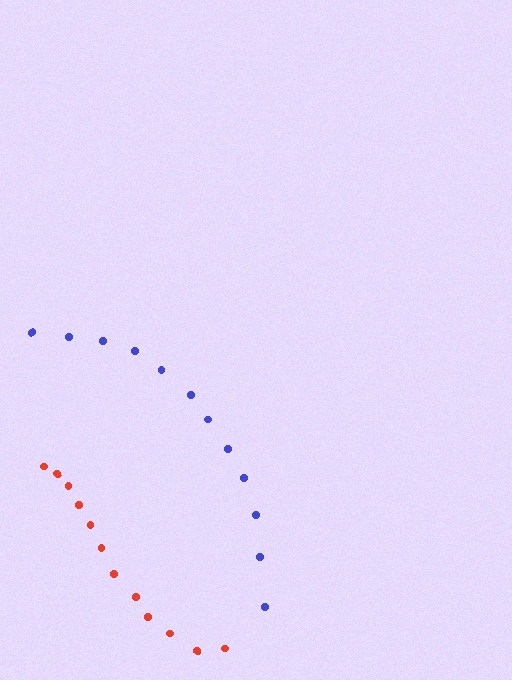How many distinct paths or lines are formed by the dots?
There are 2 distinct paths.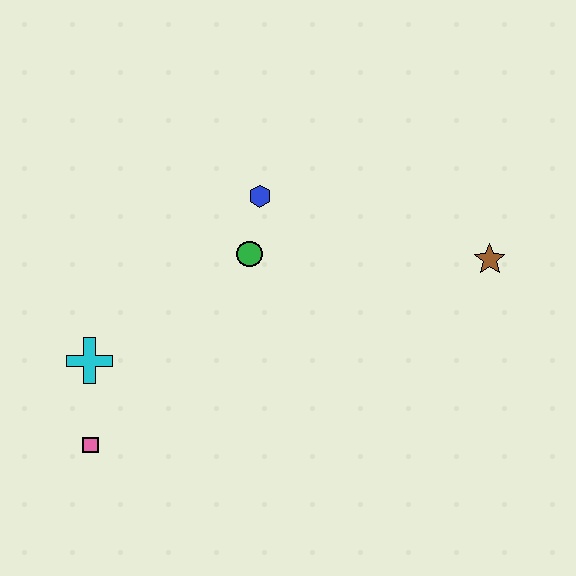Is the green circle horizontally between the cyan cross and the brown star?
Yes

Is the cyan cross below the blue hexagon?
Yes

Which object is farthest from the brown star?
The pink square is farthest from the brown star.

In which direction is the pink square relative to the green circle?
The pink square is below the green circle.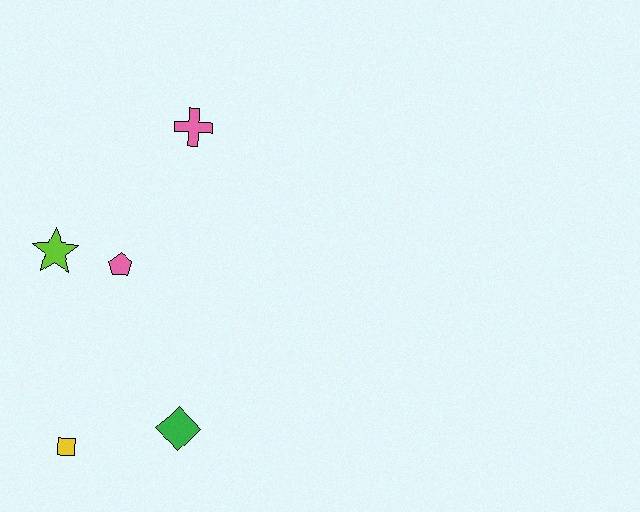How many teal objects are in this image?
There are no teal objects.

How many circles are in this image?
There are no circles.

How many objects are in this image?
There are 5 objects.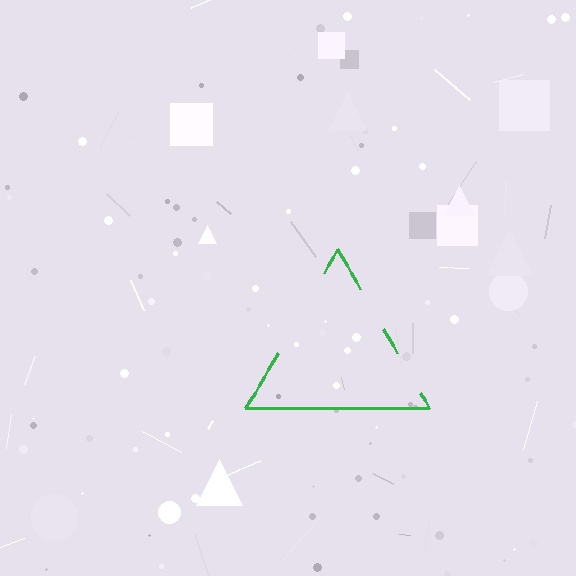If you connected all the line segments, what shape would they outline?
They would outline a triangle.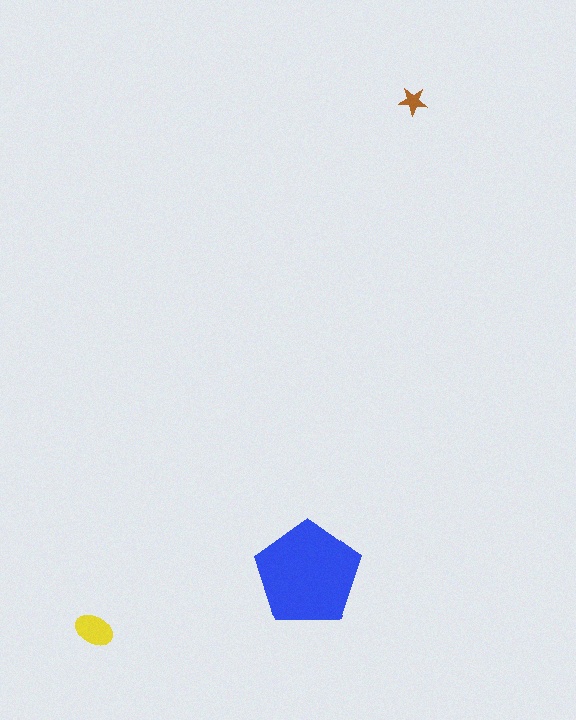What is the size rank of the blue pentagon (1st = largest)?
1st.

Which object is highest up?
The brown star is topmost.